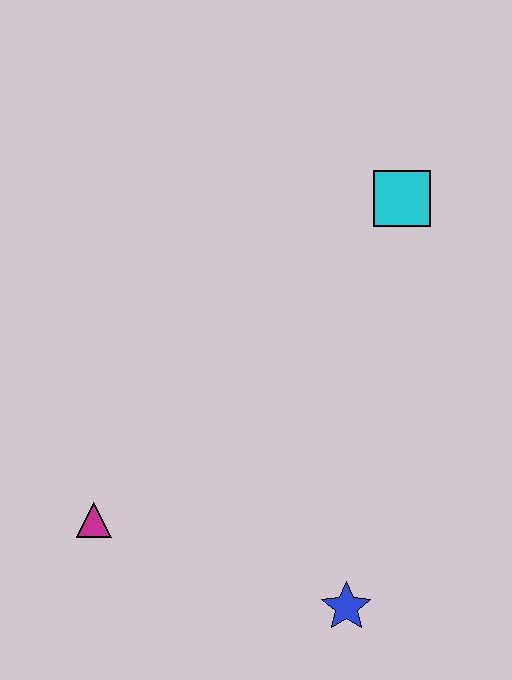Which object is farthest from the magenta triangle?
The cyan square is farthest from the magenta triangle.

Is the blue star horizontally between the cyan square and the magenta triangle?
Yes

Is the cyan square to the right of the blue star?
Yes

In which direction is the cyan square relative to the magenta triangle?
The cyan square is above the magenta triangle.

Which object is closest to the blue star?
The magenta triangle is closest to the blue star.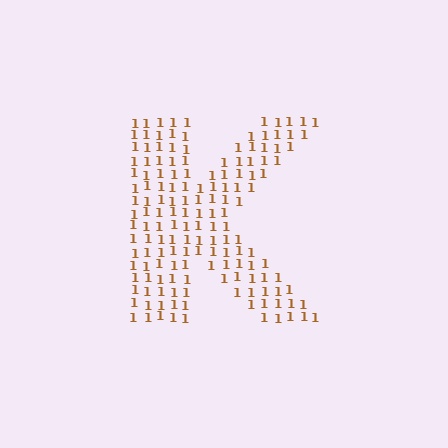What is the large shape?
The large shape is the letter K.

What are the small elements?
The small elements are digit 1's.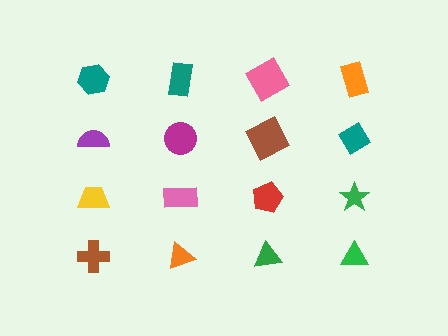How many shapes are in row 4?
4 shapes.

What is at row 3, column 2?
A pink rectangle.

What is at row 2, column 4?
A teal diamond.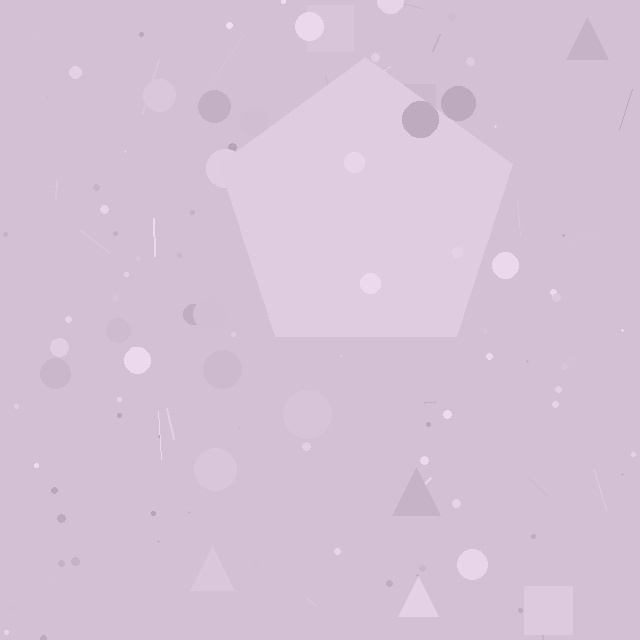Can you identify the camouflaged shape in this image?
The camouflaged shape is a pentagon.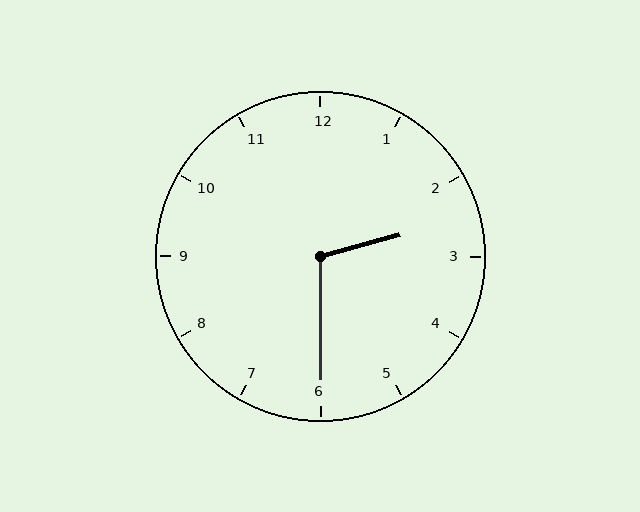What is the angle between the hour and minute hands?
Approximately 105 degrees.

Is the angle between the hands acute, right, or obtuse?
It is obtuse.